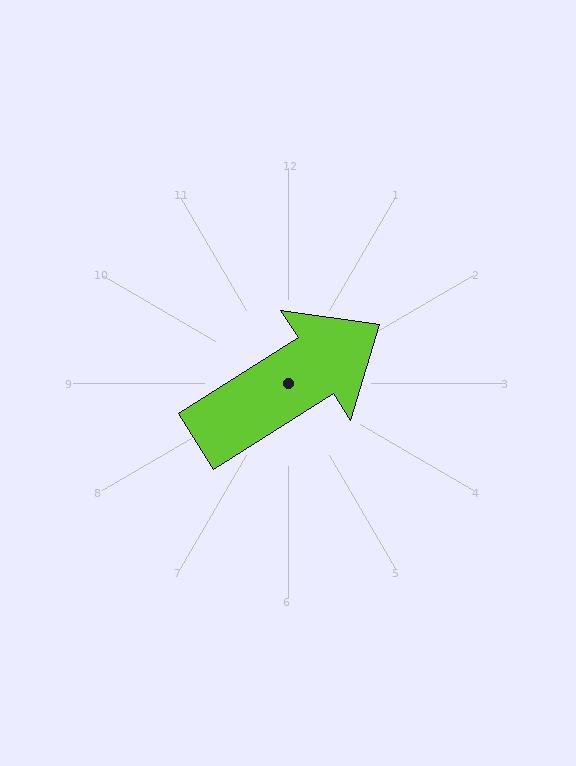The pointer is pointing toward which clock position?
Roughly 2 o'clock.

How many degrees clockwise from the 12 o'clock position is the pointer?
Approximately 58 degrees.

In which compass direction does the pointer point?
Northeast.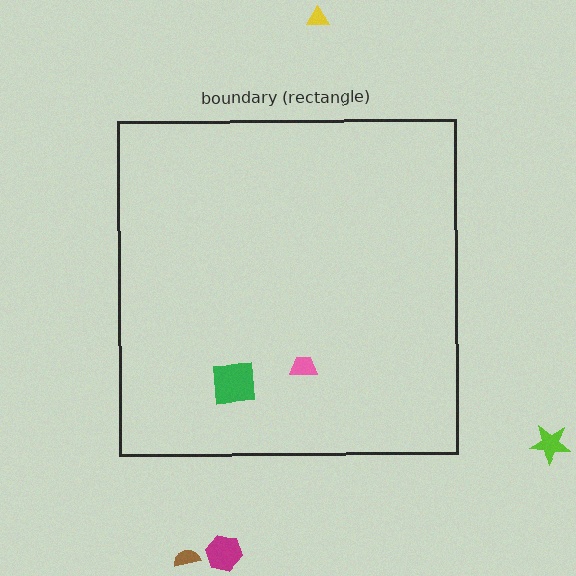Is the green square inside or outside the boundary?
Inside.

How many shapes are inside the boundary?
2 inside, 4 outside.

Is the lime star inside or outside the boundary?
Outside.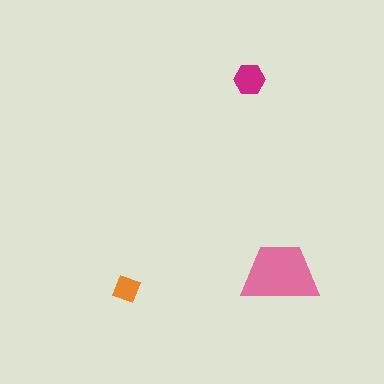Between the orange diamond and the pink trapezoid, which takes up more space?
The pink trapezoid.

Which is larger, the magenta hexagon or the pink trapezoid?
The pink trapezoid.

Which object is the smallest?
The orange diamond.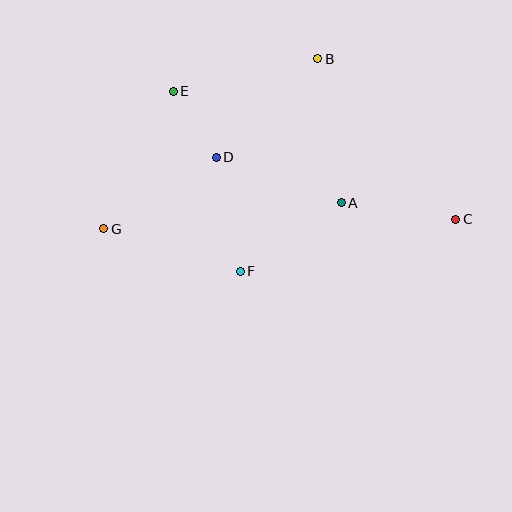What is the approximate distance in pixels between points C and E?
The distance between C and E is approximately 310 pixels.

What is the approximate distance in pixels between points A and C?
The distance between A and C is approximately 116 pixels.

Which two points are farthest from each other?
Points C and G are farthest from each other.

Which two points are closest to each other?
Points D and E are closest to each other.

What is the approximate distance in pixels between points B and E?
The distance between B and E is approximately 149 pixels.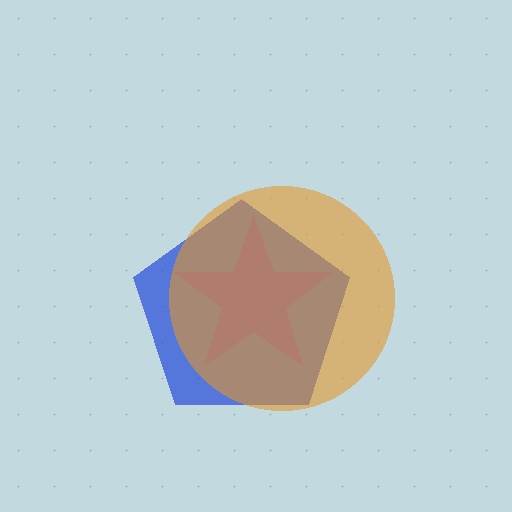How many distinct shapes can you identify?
There are 3 distinct shapes: a blue pentagon, a purple star, an orange circle.